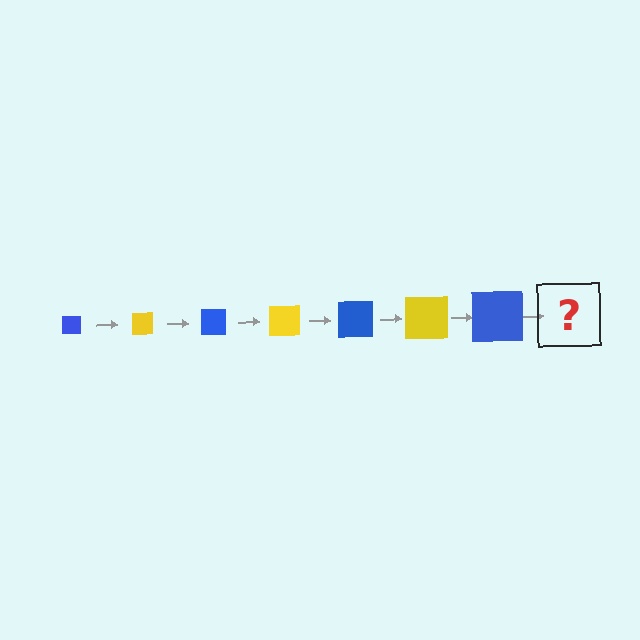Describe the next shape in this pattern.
It should be a yellow square, larger than the previous one.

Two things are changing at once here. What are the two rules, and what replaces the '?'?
The two rules are that the square grows larger each step and the color cycles through blue and yellow. The '?' should be a yellow square, larger than the previous one.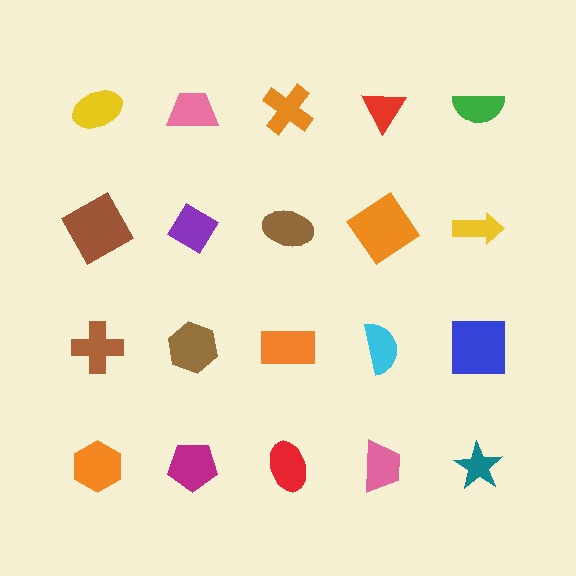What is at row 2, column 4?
An orange diamond.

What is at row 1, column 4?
A red triangle.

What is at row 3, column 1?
A brown cross.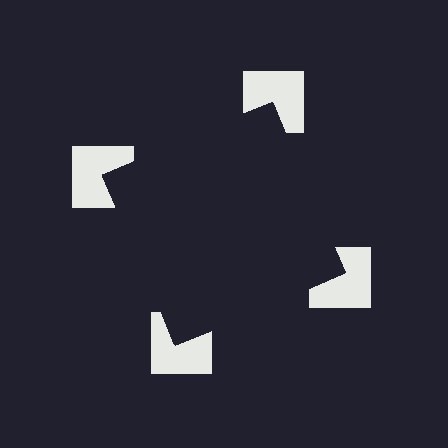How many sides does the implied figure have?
4 sides.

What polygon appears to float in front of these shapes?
An illusory square — its edges are inferred from the aligned wedge cuts in the notched squares, not physically drawn.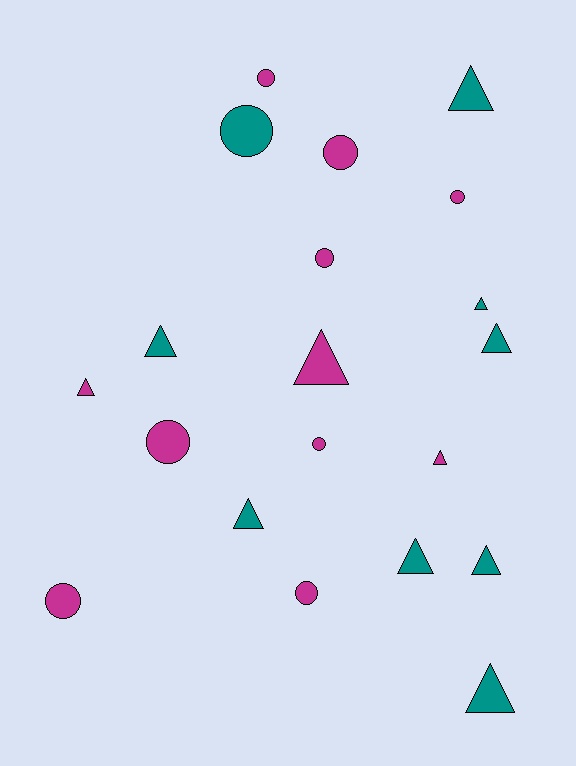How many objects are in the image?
There are 20 objects.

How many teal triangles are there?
There are 8 teal triangles.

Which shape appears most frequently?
Triangle, with 11 objects.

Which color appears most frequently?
Magenta, with 11 objects.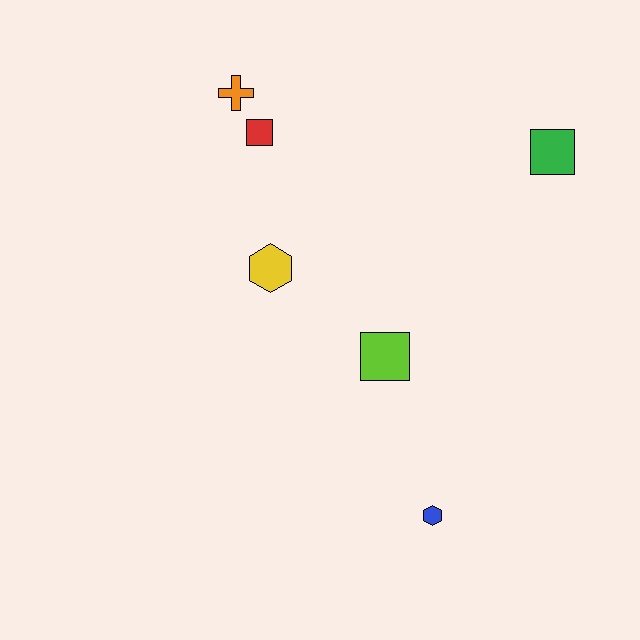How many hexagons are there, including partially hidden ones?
There are 2 hexagons.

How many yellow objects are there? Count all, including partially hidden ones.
There is 1 yellow object.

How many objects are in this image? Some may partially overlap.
There are 6 objects.